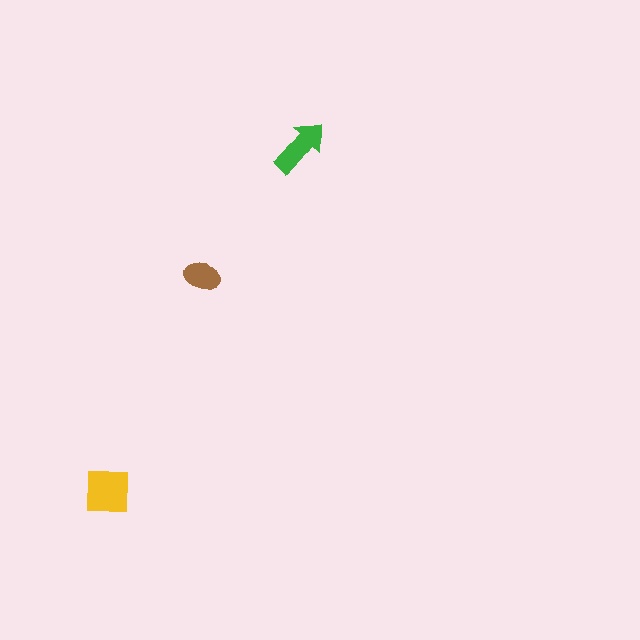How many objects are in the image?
There are 3 objects in the image.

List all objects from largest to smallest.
The yellow square, the green arrow, the brown ellipse.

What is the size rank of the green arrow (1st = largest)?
2nd.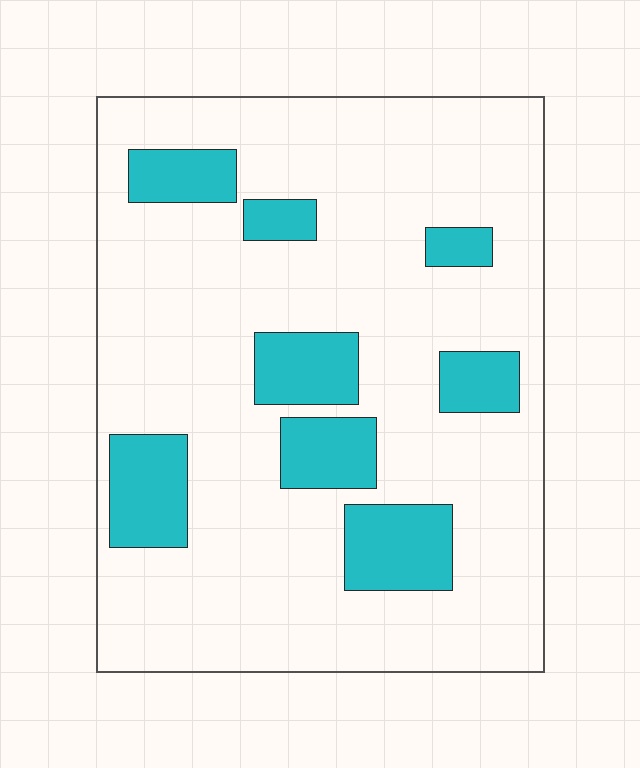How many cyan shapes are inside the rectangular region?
8.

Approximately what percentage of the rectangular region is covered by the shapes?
Approximately 20%.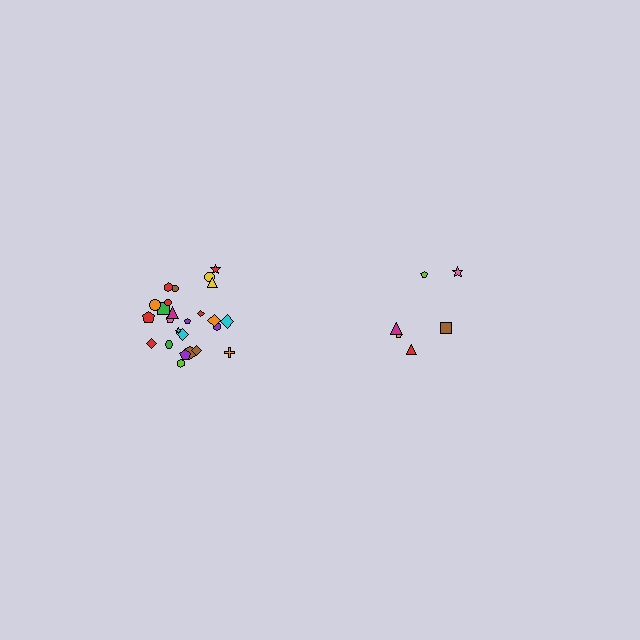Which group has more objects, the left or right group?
The left group.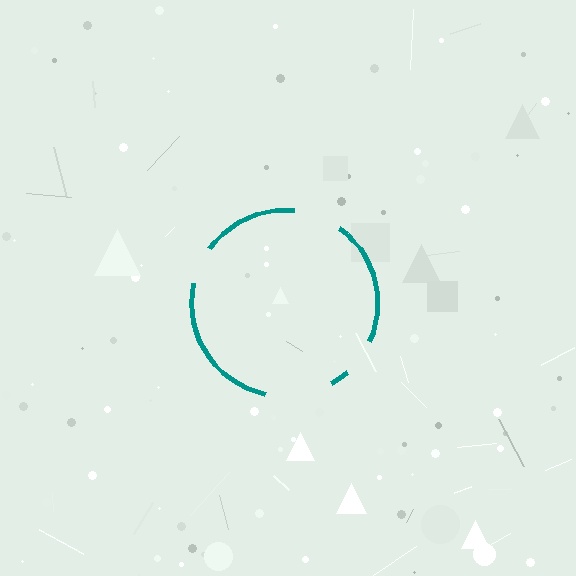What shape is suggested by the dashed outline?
The dashed outline suggests a circle.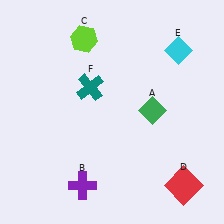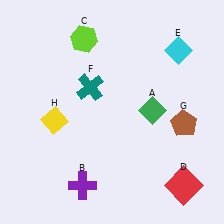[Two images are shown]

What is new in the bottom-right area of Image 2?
A brown pentagon (G) was added in the bottom-right area of Image 2.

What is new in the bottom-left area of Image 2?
A yellow diamond (H) was added in the bottom-left area of Image 2.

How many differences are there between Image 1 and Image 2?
There are 2 differences between the two images.